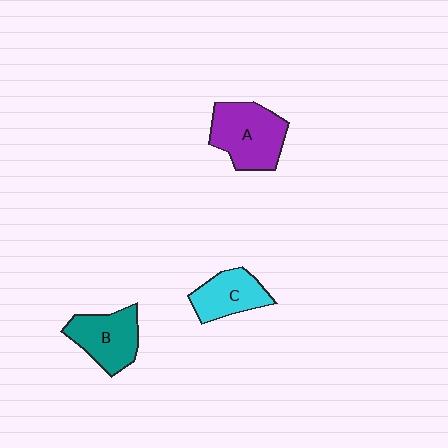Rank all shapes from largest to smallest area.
From largest to smallest: A (purple), B (teal), C (cyan).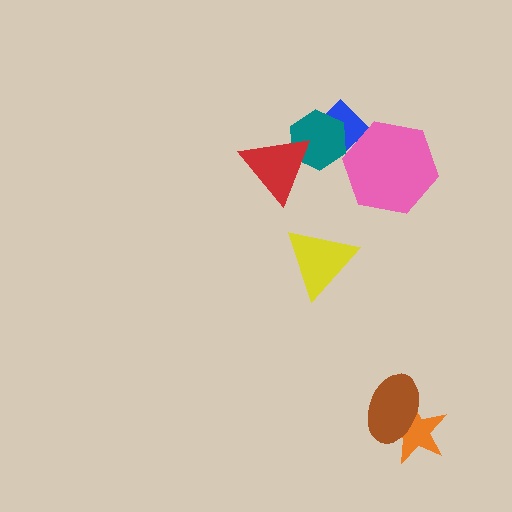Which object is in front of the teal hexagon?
The red triangle is in front of the teal hexagon.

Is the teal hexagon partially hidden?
Yes, it is partially covered by another shape.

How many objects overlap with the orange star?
1 object overlaps with the orange star.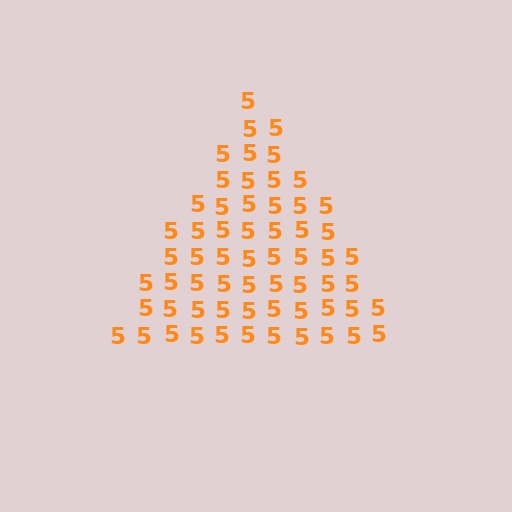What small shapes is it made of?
It is made of small digit 5's.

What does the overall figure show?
The overall figure shows a triangle.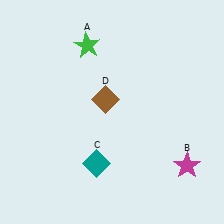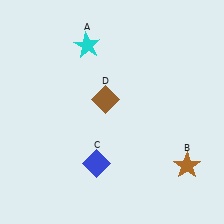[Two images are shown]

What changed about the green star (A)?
In Image 1, A is green. In Image 2, it changed to cyan.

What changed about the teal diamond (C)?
In Image 1, C is teal. In Image 2, it changed to blue.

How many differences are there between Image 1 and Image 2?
There are 3 differences between the two images.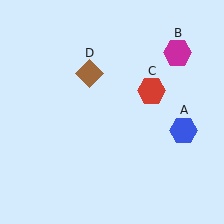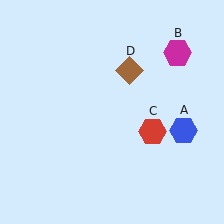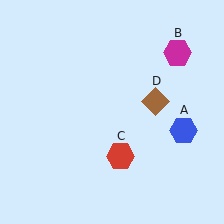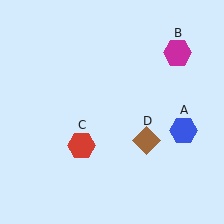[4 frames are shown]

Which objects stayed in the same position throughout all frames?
Blue hexagon (object A) and magenta hexagon (object B) remained stationary.